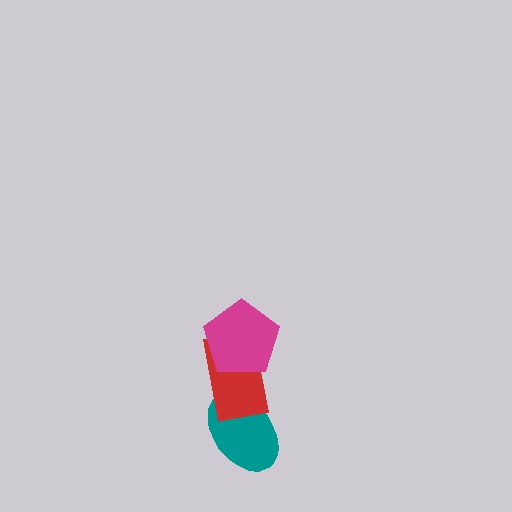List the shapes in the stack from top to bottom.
From top to bottom: the magenta pentagon, the red rectangle, the teal ellipse.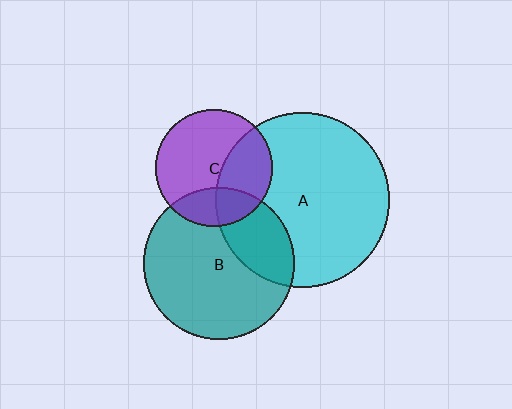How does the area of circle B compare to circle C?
Approximately 1.7 times.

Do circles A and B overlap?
Yes.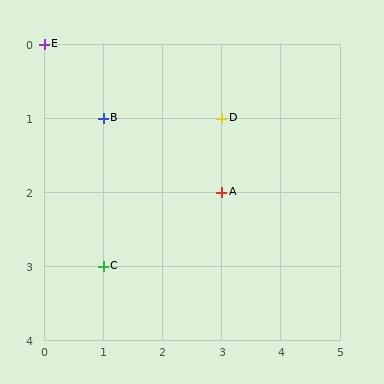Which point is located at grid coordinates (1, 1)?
Point B is at (1, 1).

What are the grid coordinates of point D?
Point D is at grid coordinates (3, 1).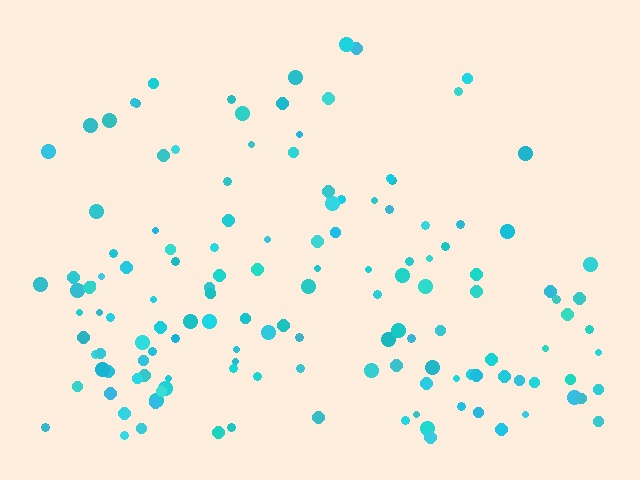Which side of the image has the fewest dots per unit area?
The top.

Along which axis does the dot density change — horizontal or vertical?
Vertical.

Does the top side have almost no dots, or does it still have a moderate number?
Still a moderate number, just noticeably fewer than the bottom.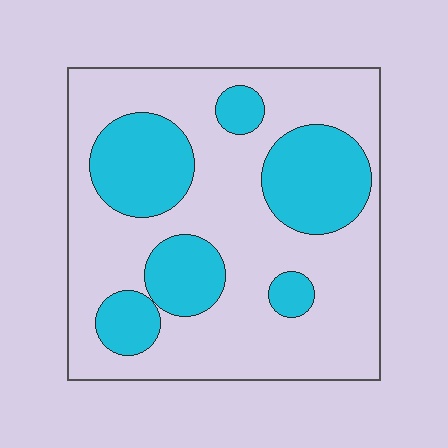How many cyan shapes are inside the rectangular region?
6.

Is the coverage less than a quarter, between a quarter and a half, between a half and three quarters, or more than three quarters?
Between a quarter and a half.